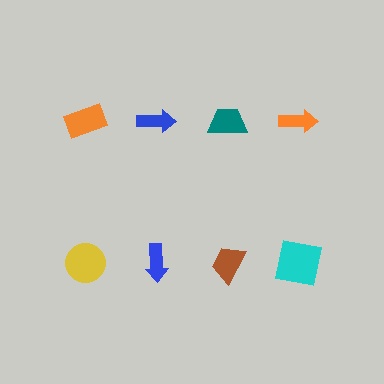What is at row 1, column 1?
An orange rectangle.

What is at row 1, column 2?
A blue arrow.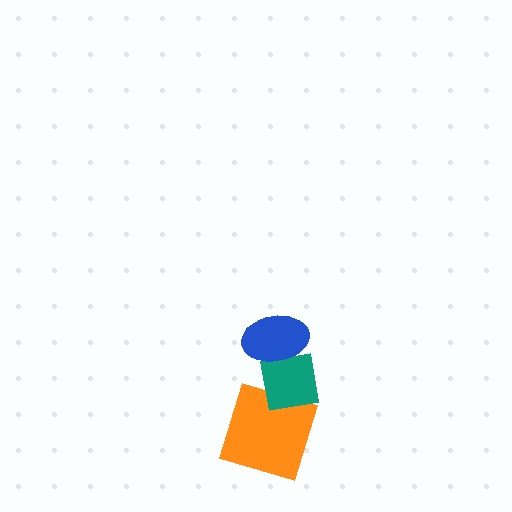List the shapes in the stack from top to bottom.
From top to bottom: the blue ellipse, the teal square, the orange square.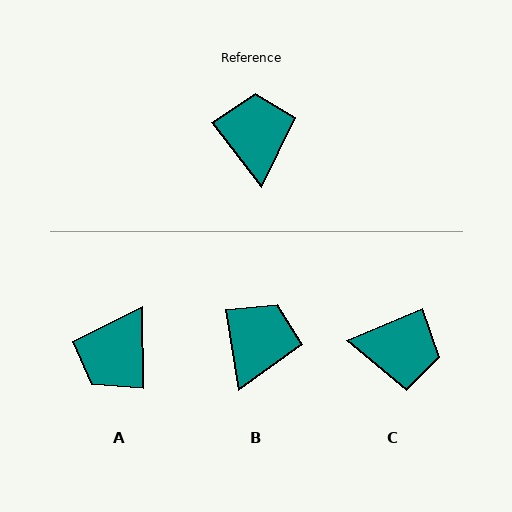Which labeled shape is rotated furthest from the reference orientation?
A, about 143 degrees away.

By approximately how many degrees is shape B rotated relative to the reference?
Approximately 28 degrees clockwise.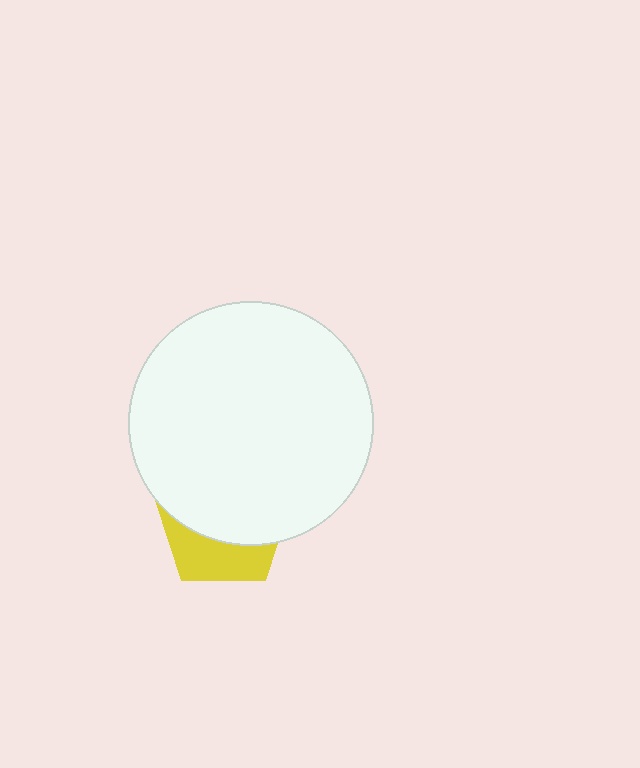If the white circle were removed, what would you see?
You would see the complete yellow pentagon.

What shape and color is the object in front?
The object in front is a white circle.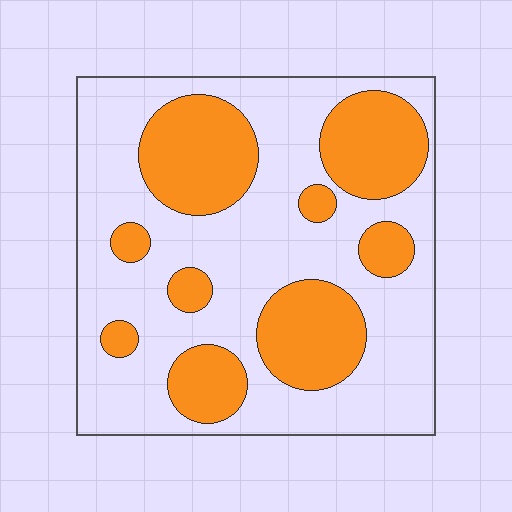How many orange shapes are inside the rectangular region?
9.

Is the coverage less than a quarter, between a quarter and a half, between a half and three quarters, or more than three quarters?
Between a quarter and a half.